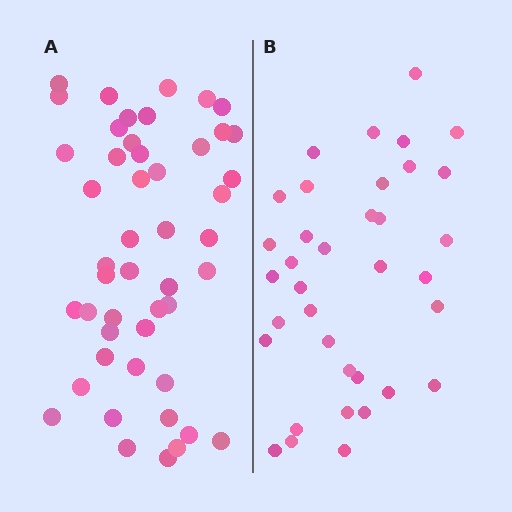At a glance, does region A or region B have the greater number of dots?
Region A (the left region) has more dots.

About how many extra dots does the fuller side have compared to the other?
Region A has roughly 12 or so more dots than region B.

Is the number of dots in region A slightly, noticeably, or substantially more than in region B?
Region A has noticeably more, but not dramatically so. The ratio is roughly 1.3 to 1.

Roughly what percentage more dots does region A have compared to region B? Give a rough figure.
About 35% more.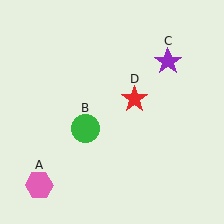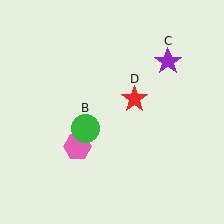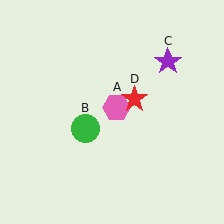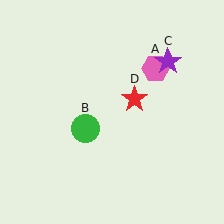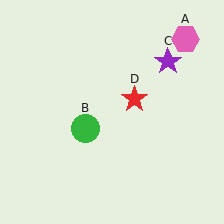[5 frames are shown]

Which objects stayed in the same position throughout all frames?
Green circle (object B) and purple star (object C) and red star (object D) remained stationary.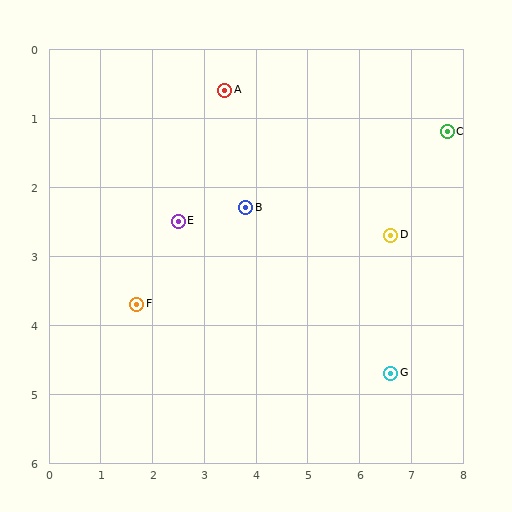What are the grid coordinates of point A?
Point A is at approximately (3.4, 0.6).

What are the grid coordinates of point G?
Point G is at approximately (6.6, 4.7).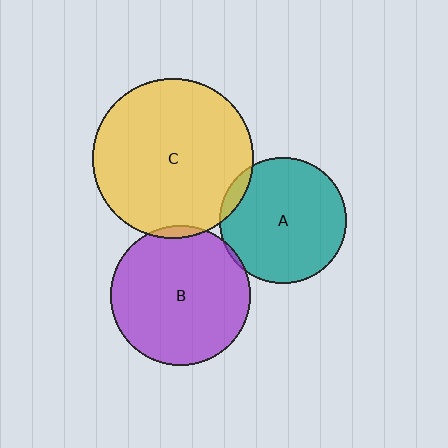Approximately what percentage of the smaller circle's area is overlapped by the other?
Approximately 5%.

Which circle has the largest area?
Circle C (yellow).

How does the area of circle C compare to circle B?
Approximately 1.3 times.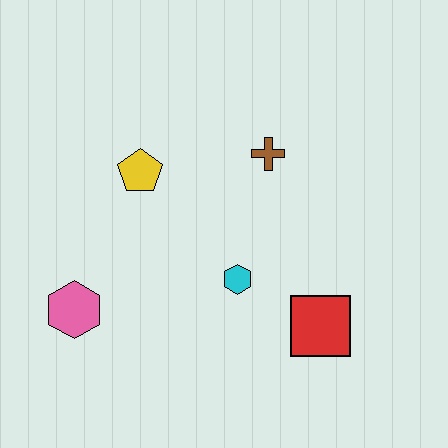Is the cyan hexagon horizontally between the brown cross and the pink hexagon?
Yes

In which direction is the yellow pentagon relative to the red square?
The yellow pentagon is to the left of the red square.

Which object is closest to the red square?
The cyan hexagon is closest to the red square.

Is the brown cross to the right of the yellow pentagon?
Yes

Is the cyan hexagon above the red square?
Yes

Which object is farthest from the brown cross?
The pink hexagon is farthest from the brown cross.